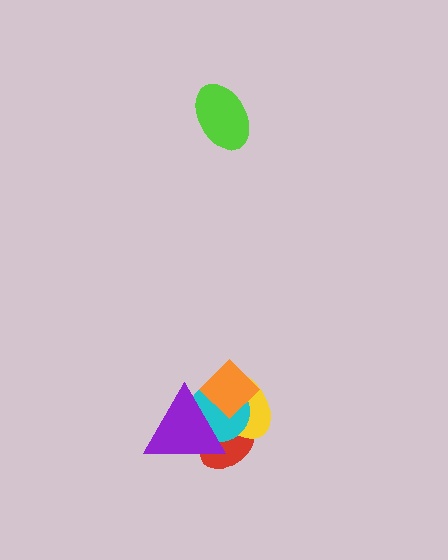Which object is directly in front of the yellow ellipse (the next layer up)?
The cyan circle is directly in front of the yellow ellipse.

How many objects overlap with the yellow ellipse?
4 objects overlap with the yellow ellipse.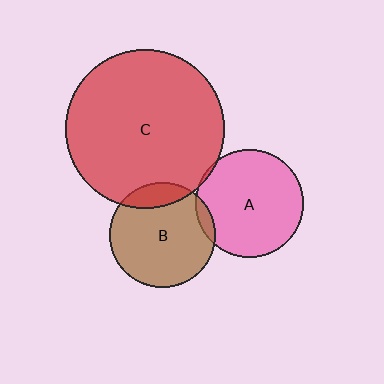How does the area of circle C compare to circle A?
Approximately 2.2 times.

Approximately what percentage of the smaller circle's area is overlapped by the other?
Approximately 5%.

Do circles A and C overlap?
Yes.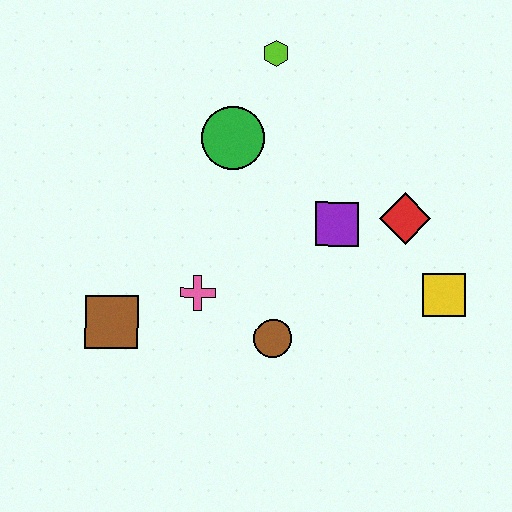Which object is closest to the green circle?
The lime hexagon is closest to the green circle.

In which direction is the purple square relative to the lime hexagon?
The purple square is below the lime hexagon.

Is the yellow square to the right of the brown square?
Yes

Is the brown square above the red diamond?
No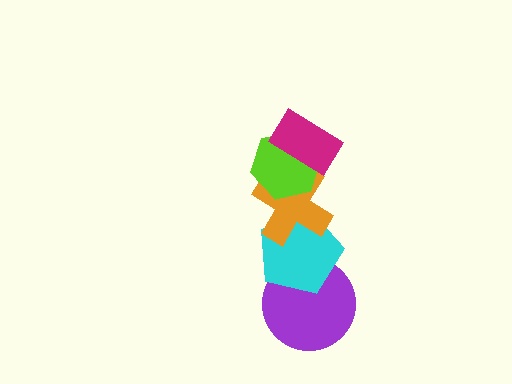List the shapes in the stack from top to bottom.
From top to bottom: the magenta rectangle, the lime hexagon, the orange cross, the cyan pentagon, the purple circle.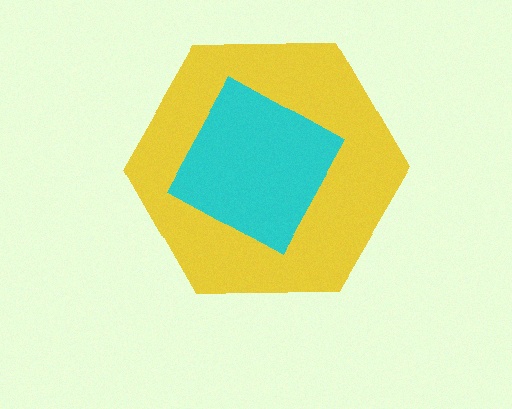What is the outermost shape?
The yellow hexagon.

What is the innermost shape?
The cyan diamond.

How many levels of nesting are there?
2.